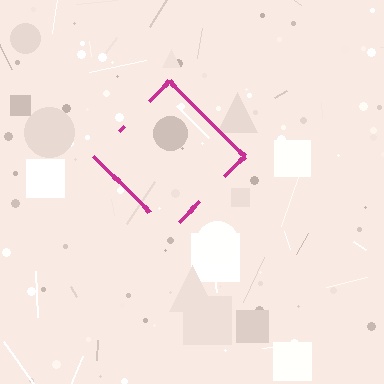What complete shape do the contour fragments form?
The contour fragments form a diamond.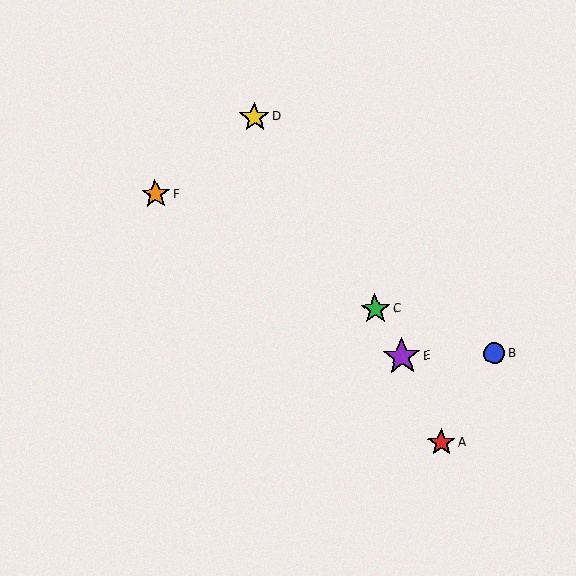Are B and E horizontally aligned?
Yes, both are at y≈354.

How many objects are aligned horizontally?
2 objects (B, E) are aligned horizontally.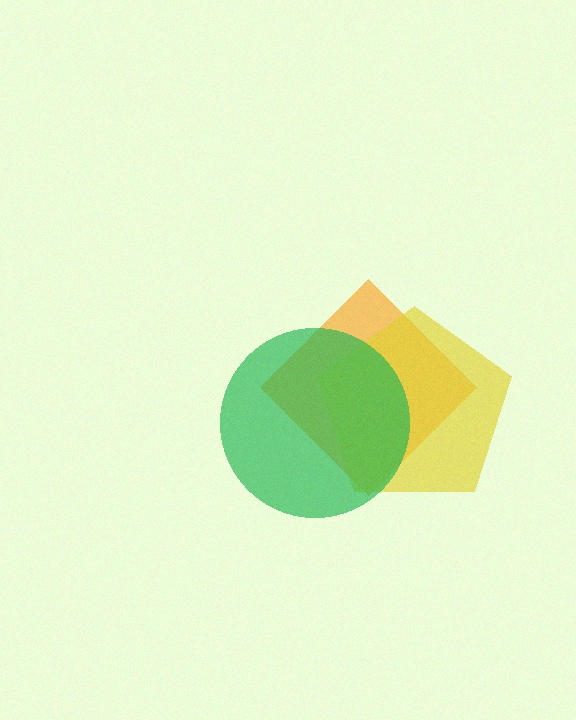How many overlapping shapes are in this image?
There are 3 overlapping shapes in the image.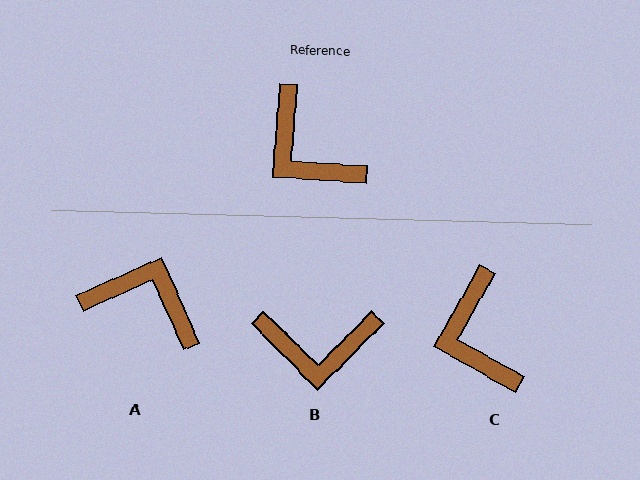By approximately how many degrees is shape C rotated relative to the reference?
Approximately 25 degrees clockwise.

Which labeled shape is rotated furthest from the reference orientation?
A, about 152 degrees away.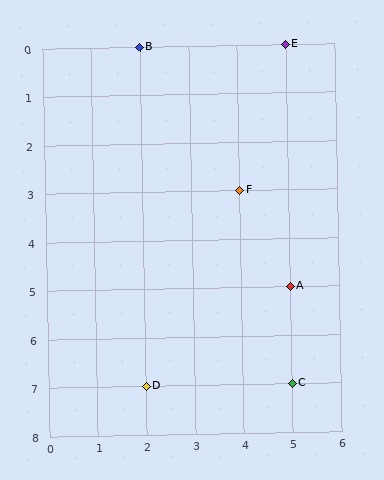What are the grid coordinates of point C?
Point C is at grid coordinates (5, 7).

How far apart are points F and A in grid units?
Points F and A are 1 column and 2 rows apart (about 2.2 grid units diagonally).